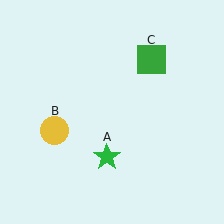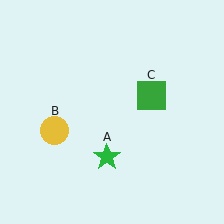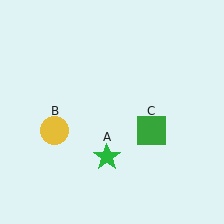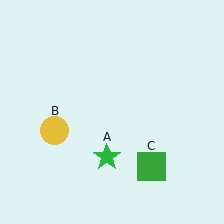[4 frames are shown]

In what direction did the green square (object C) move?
The green square (object C) moved down.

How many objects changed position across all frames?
1 object changed position: green square (object C).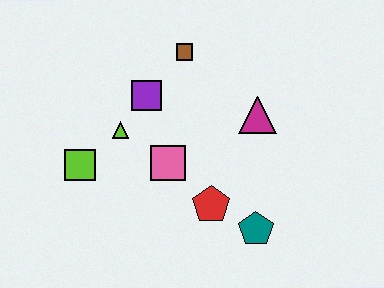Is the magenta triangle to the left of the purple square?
No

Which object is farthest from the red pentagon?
The brown square is farthest from the red pentagon.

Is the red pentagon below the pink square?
Yes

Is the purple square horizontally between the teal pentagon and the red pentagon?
No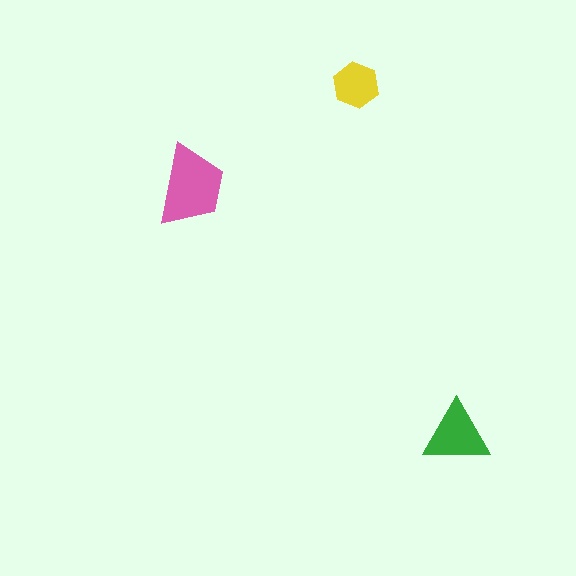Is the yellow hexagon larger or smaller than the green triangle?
Smaller.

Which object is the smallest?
The yellow hexagon.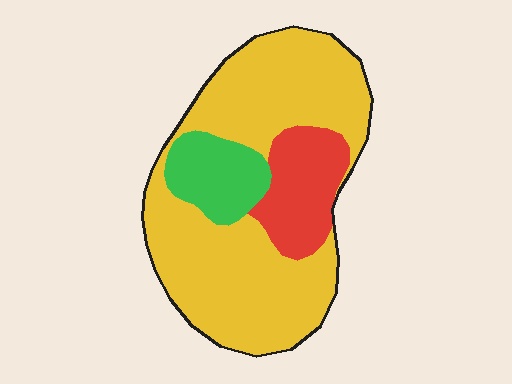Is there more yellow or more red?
Yellow.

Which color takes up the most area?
Yellow, at roughly 70%.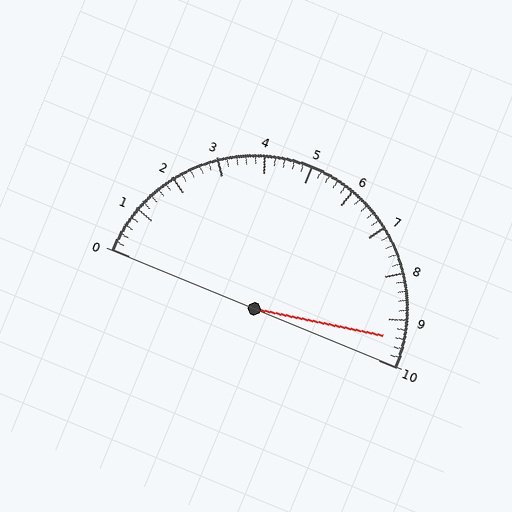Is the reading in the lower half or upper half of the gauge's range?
The reading is in the upper half of the range (0 to 10).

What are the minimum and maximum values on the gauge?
The gauge ranges from 0 to 10.